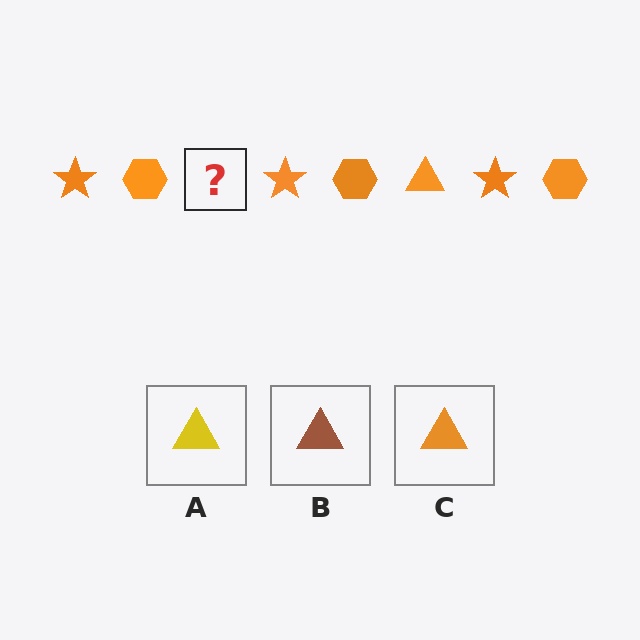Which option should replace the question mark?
Option C.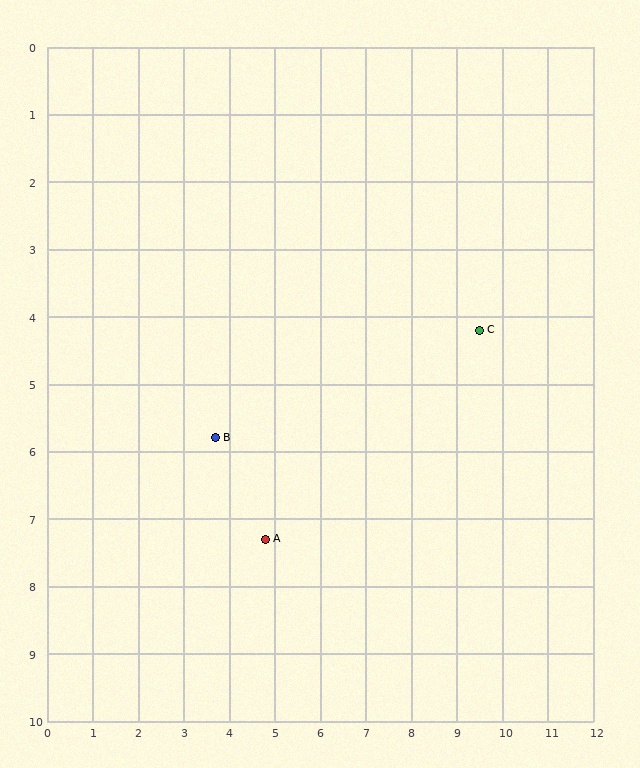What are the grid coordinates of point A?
Point A is at approximately (4.8, 7.3).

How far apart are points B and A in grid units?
Points B and A are about 1.9 grid units apart.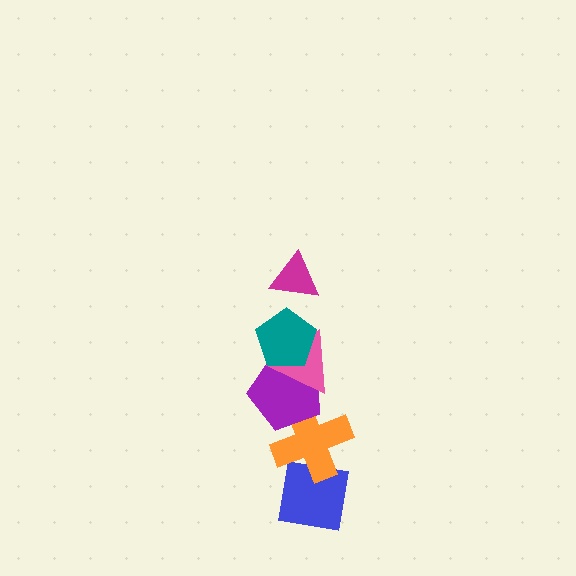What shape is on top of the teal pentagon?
The magenta triangle is on top of the teal pentagon.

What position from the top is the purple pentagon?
The purple pentagon is 4th from the top.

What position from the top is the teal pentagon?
The teal pentagon is 2nd from the top.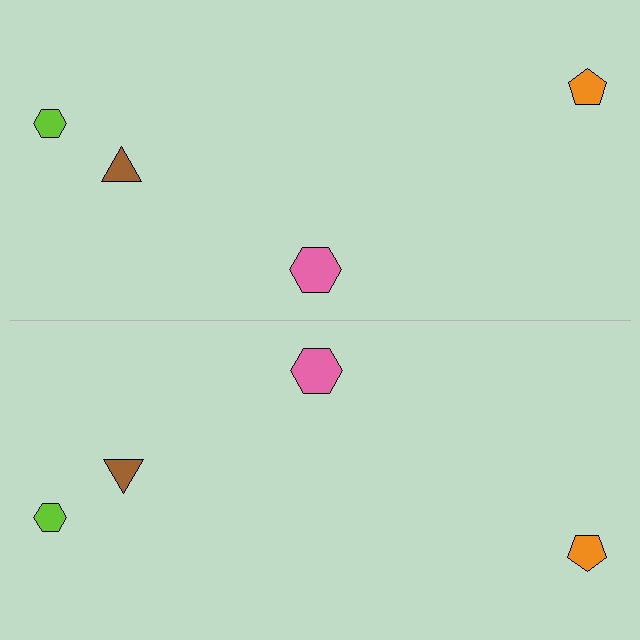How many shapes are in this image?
There are 8 shapes in this image.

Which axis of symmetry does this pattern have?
The pattern has a horizontal axis of symmetry running through the center of the image.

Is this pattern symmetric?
Yes, this pattern has bilateral (reflection) symmetry.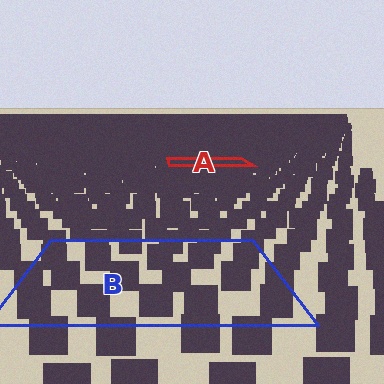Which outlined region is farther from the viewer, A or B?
Region A is farther from the viewer — the texture elements inside it appear smaller and more densely packed.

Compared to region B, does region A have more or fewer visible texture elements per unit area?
Region A has more texture elements per unit area — they are packed more densely because it is farther away.